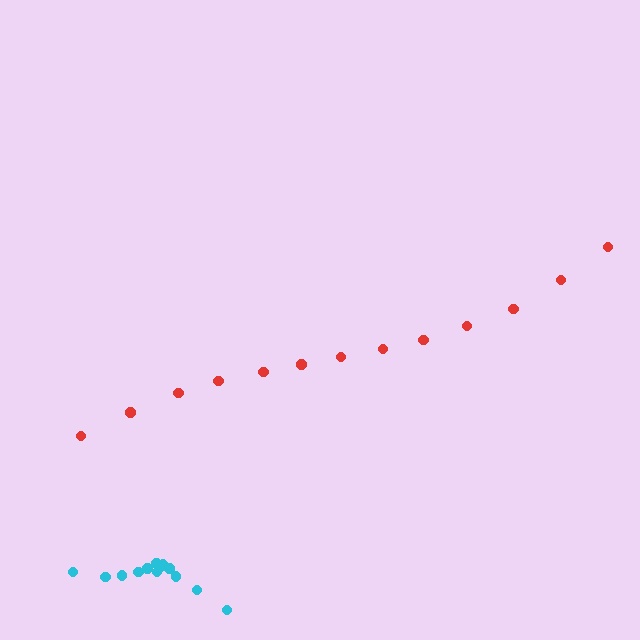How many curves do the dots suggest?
There are 2 distinct paths.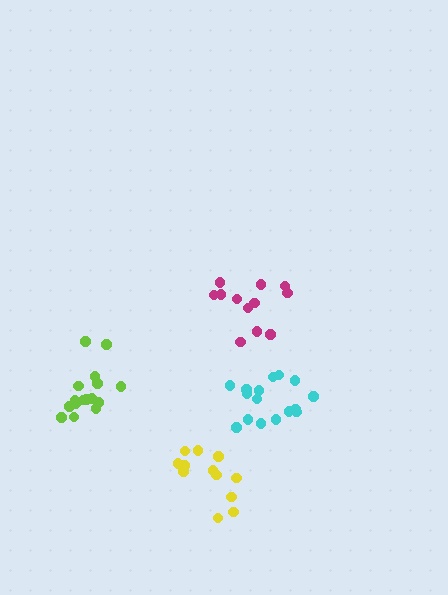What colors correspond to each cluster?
The clusters are colored: cyan, magenta, yellow, lime.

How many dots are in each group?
Group 1: 16 dots, Group 2: 12 dots, Group 3: 12 dots, Group 4: 17 dots (57 total).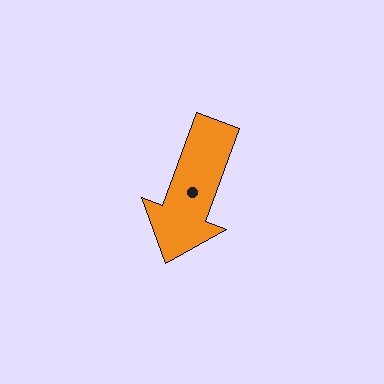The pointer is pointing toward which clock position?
Roughly 7 o'clock.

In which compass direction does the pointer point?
South.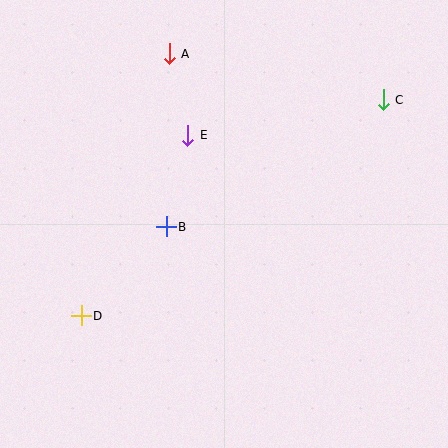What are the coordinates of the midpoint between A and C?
The midpoint between A and C is at (276, 77).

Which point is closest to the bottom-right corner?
Point C is closest to the bottom-right corner.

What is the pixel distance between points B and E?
The distance between B and E is 94 pixels.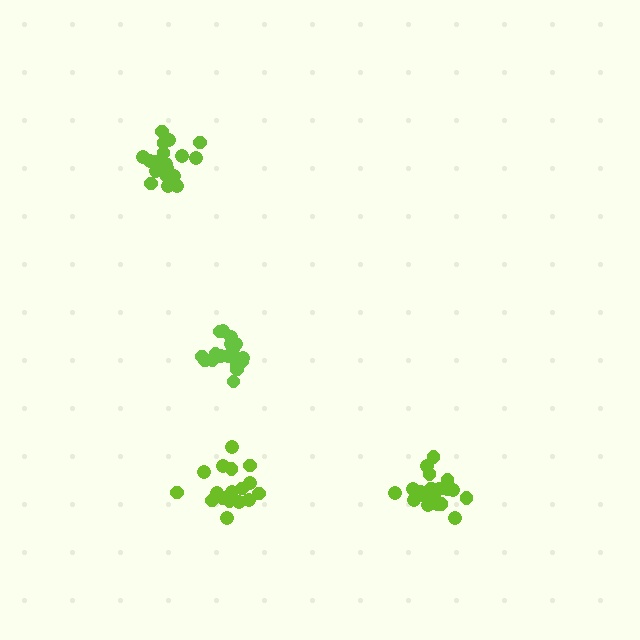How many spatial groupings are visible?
There are 4 spatial groupings.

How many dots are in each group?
Group 1: 19 dots, Group 2: 17 dots, Group 3: 19 dots, Group 4: 18 dots (73 total).